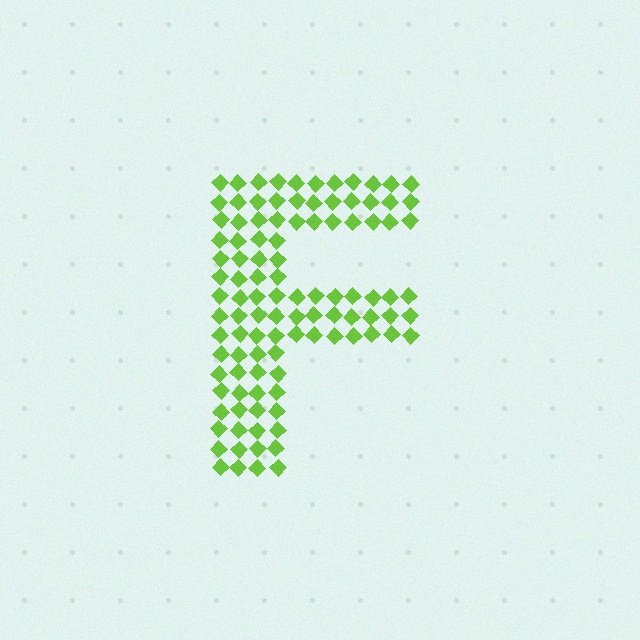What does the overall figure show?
The overall figure shows the letter F.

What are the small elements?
The small elements are diamonds.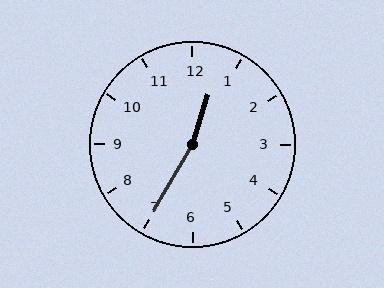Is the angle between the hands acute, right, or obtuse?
It is obtuse.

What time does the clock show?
12:35.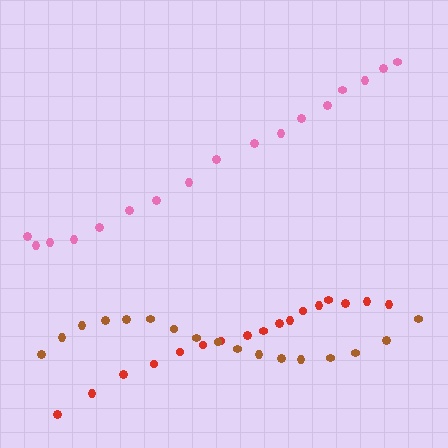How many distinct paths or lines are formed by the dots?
There are 3 distinct paths.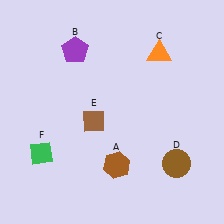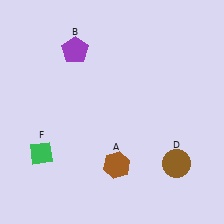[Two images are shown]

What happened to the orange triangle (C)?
The orange triangle (C) was removed in Image 2. It was in the top-right area of Image 1.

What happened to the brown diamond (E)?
The brown diamond (E) was removed in Image 2. It was in the bottom-left area of Image 1.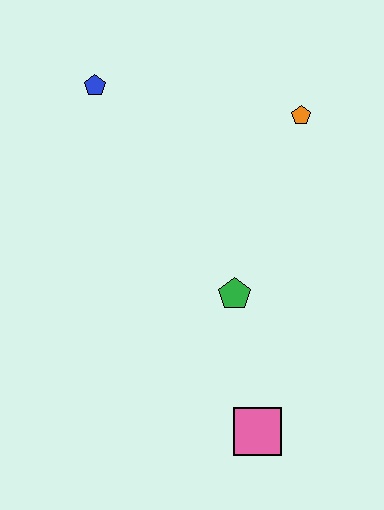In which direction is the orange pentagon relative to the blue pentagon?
The orange pentagon is to the right of the blue pentagon.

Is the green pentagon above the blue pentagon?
No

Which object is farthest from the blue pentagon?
The pink square is farthest from the blue pentagon.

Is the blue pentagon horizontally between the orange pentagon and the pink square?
No